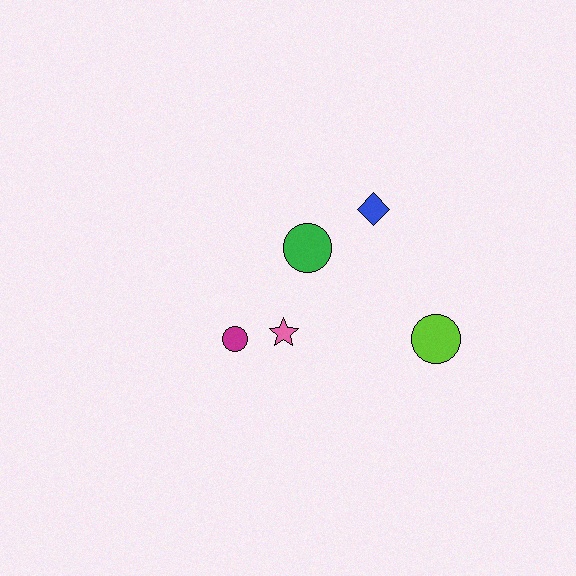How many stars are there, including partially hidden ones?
There is 1 star.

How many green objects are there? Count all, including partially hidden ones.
There is 1 green object.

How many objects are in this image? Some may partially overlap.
There are 5 objects.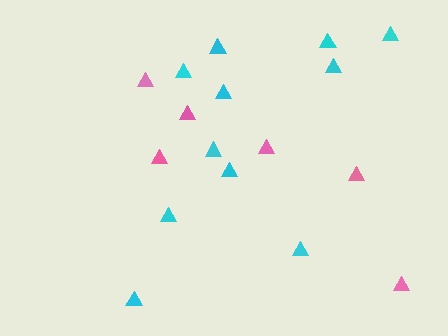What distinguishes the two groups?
There are 2 groups: one group of cyan triangles (11) and one group of pink triangles (6).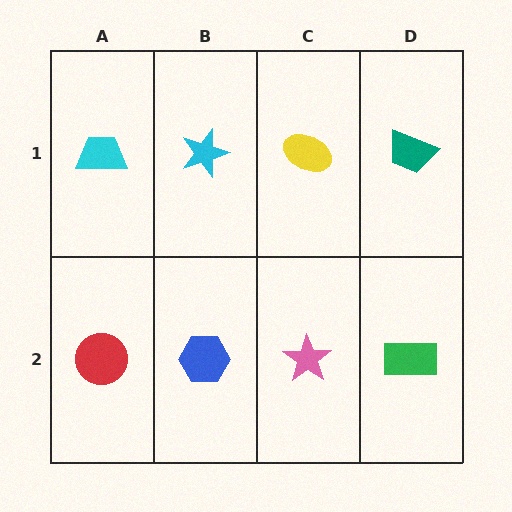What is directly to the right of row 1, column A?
A cyan star.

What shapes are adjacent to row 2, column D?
A teal trapezoid (row 1, column D), a pink star (row 2, column C).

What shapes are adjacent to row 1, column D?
A green rectangle (row 2, column D), a yellow ellipse (row 1, column C).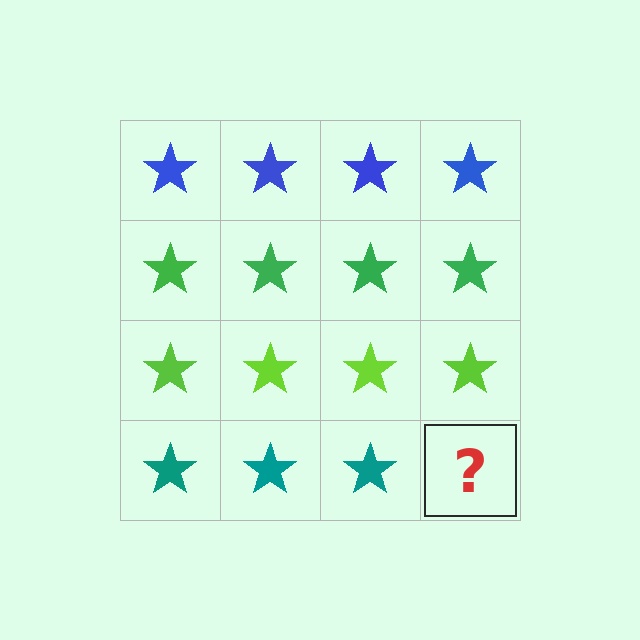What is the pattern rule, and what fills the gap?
The rule is that each row has a consistent color. The gap should be filled with a teal star.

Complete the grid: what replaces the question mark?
The question mark should be replaced with a teal star.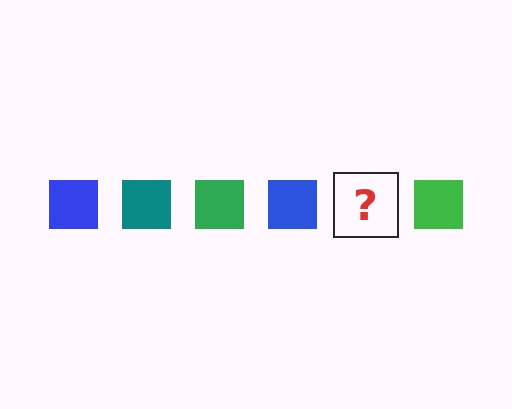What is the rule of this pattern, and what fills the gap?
The rule is that the pattern cycles through blue, teal, green squares. The gap should be filled with a teal square.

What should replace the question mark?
The question mark should be replaced with a teal square.